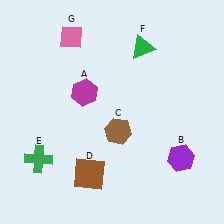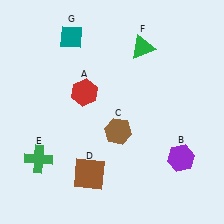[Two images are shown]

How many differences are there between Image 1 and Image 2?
There are 2 differences between the two images.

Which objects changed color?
A changed from magenta to red. G changed from pink to teal.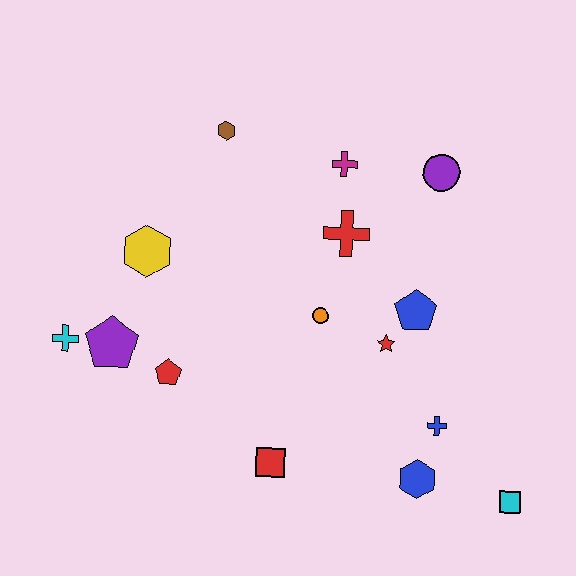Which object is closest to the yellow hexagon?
The purple pentagon is closest to the yellow hexagon.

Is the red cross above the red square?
Yes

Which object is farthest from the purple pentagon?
The cyan square is farthest from the purple pentagon.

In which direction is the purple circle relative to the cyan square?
The purple circle is above the cyan square.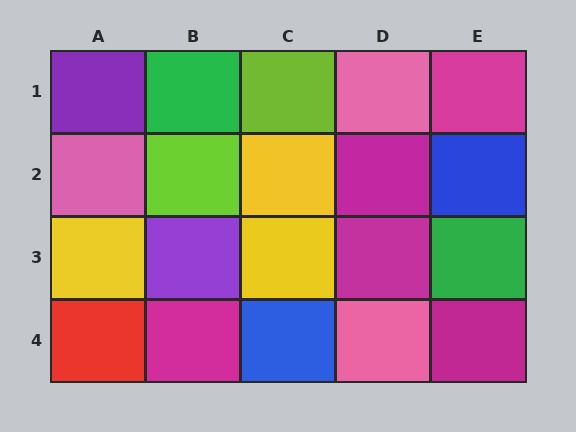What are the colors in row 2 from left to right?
Pink, lime, yellow, magenta, blue.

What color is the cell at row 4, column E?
Magenta.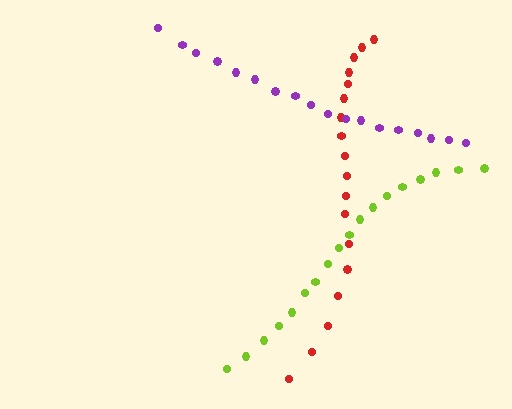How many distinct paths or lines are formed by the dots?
There are 3 distinct paths.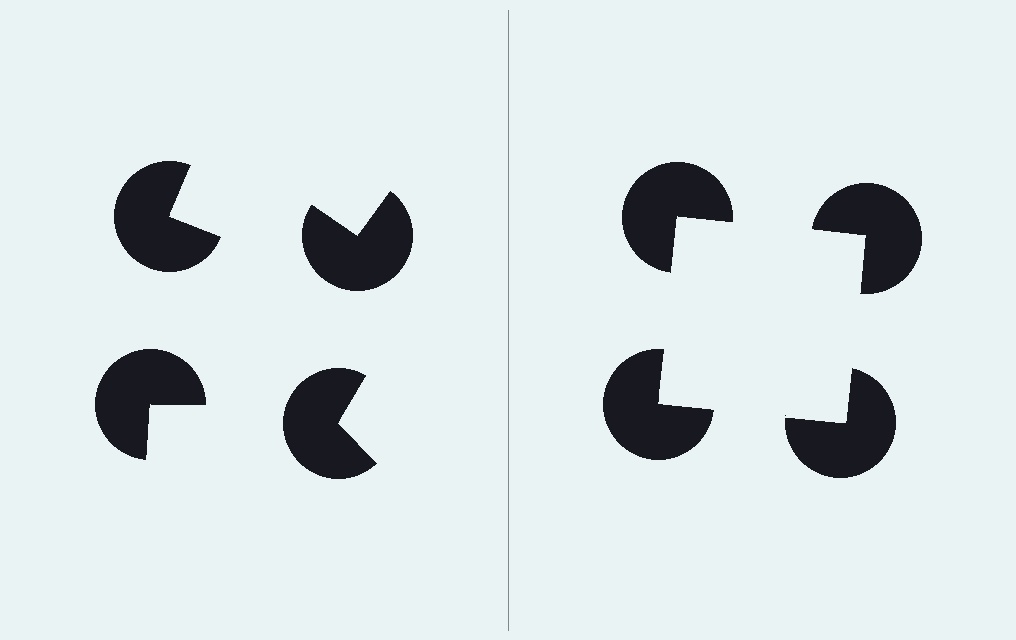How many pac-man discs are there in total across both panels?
8 — 4 on each side.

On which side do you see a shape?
An illusory square appears on the right side. On the left side the wedge cuts are rotated, so no coherent shape forms.